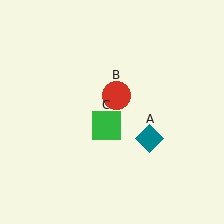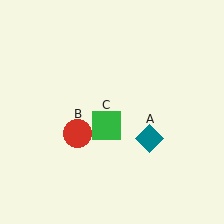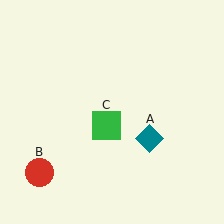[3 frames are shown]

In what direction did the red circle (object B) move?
The red circle (object B) moved down and to the left.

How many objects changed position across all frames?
1 object changed position: red circle (object B).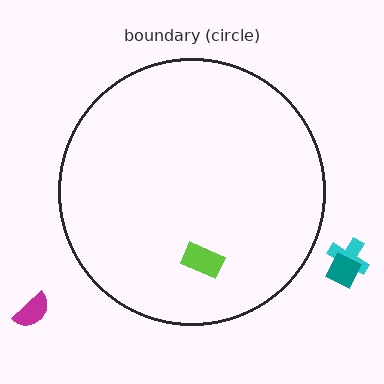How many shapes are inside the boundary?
1 inside, 3 outside.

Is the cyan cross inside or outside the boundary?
Outside.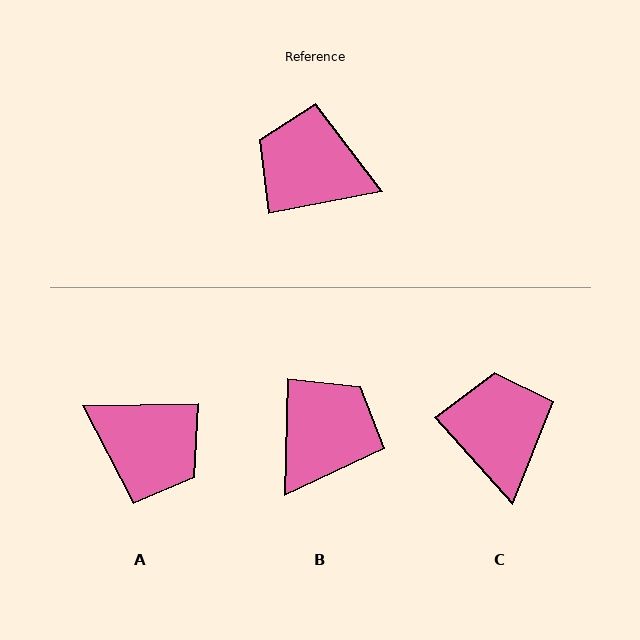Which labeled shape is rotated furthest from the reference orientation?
A, about 171 degrees away.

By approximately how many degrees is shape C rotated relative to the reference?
Approximately 59 degrees clockwise.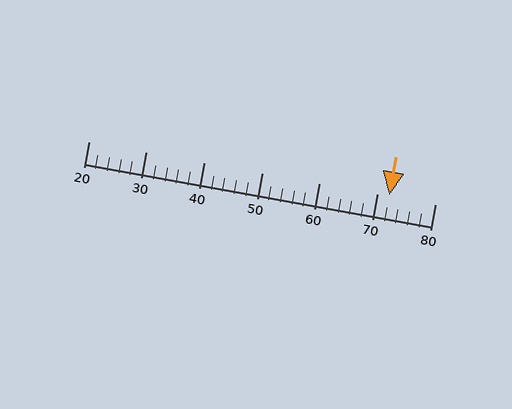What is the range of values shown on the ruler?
The ruler shows values from 20 to 80.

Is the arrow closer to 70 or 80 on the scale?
The arrow is closer to 70.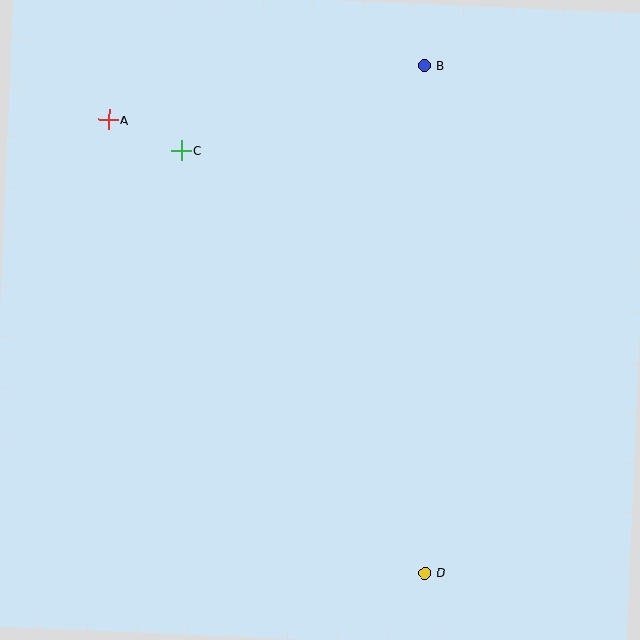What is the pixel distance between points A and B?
The distance between A and B is 320 pixels.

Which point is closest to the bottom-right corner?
Point D is closest to the bottom-right corner.